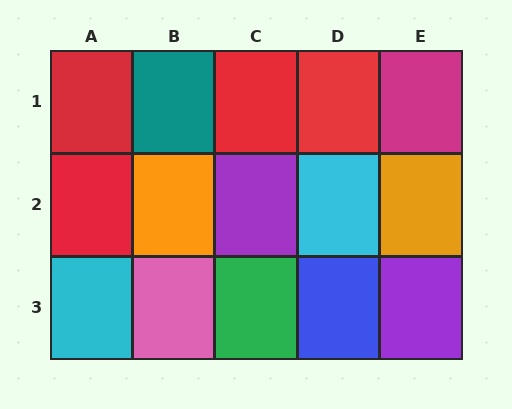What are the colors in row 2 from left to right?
Red, orange, purple, cyan, orange.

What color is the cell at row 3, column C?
Green.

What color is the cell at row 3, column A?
Cyan.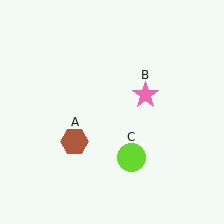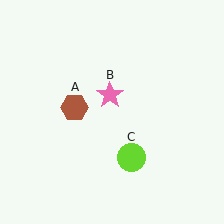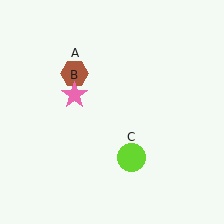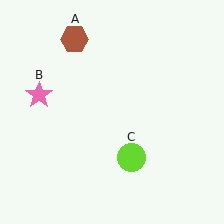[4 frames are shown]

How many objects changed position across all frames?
2 objects changed position: brown hexagon (object A), pink star (object B).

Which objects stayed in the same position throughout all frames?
Lime circle (object C) remained stationary.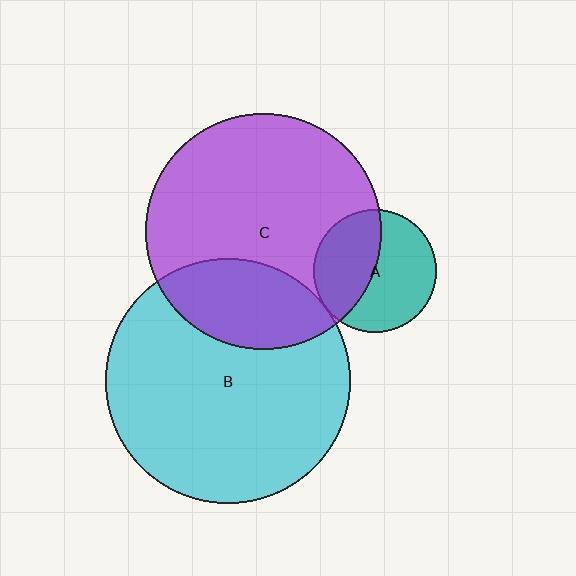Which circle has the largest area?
Circle B (cyan).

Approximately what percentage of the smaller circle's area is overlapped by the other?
Approximately 5%.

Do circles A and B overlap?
Yes.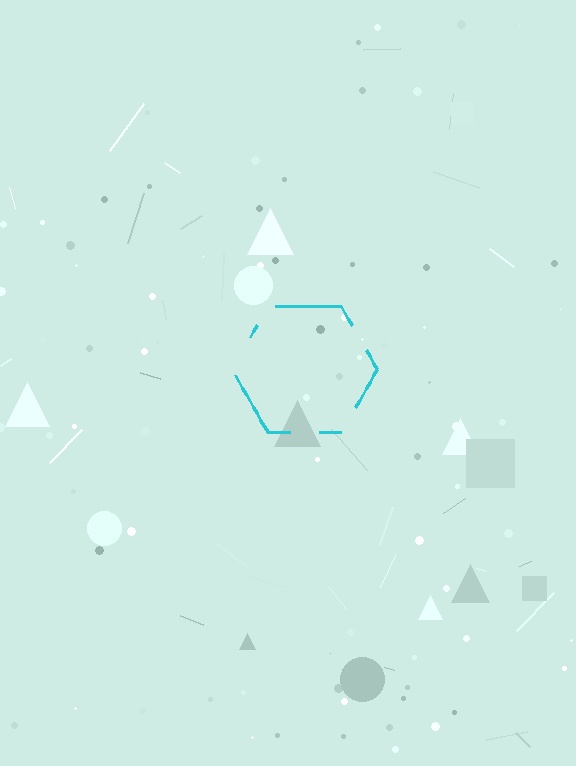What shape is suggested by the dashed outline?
The dashed outline suggests a hexagon.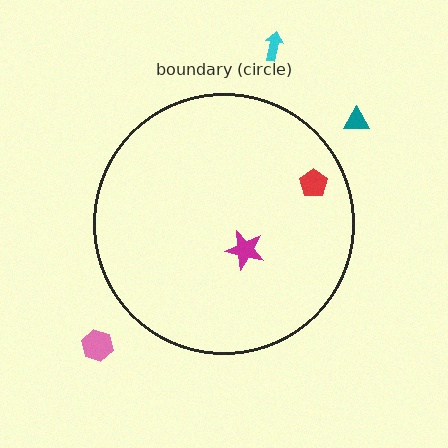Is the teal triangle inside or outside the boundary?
Outside.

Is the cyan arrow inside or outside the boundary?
Outside.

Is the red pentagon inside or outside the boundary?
Inside.